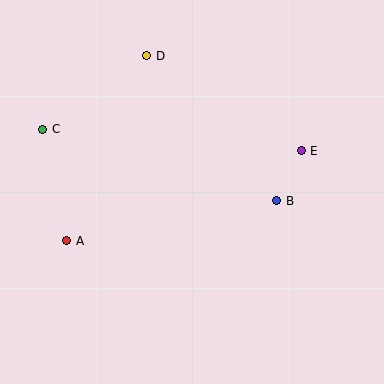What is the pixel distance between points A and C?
The distance between A and C is 114 pixels.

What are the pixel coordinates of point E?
Point E is at (301, 151).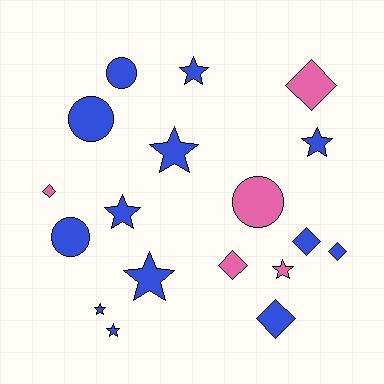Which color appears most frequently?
Blue, with 13 objects.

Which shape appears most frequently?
Star, with 8 objects.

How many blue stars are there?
There are 7 blue stars.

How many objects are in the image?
There are 18 objects.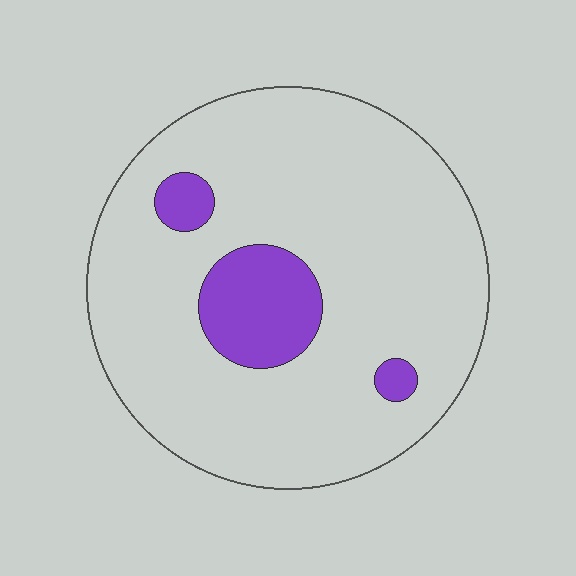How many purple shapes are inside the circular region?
3.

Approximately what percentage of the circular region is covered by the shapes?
Approximately 15%.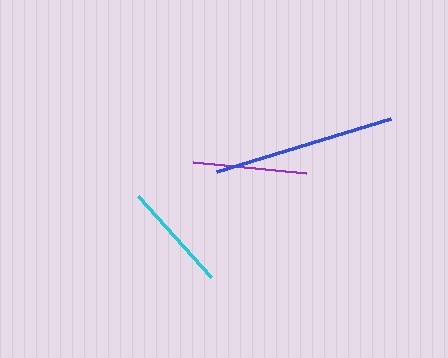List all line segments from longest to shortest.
From longest to shortest: blue, purple, cyan.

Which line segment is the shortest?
The cyan line is the shortest at approximately 109 pixels.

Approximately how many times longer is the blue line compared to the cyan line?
The blue line is approximately 1.7 times the length of the cyan line.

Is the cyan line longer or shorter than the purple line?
The purple line is longer than the cyan line.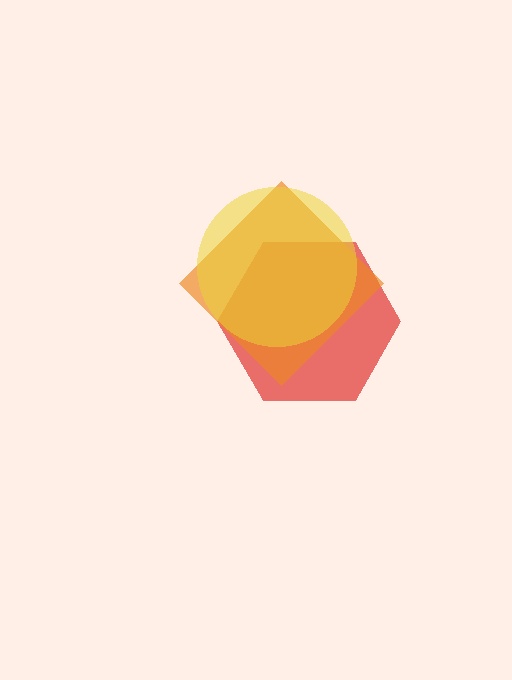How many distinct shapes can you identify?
There are 3 distinct shapes: a red hexagon, an orange diamond, a yellow circle.